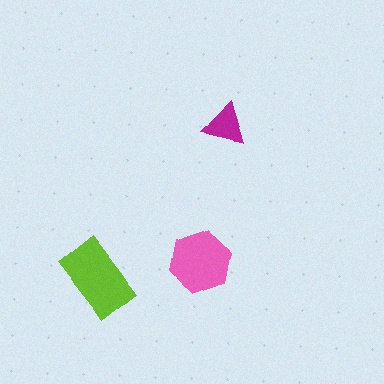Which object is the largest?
The lime rectangle.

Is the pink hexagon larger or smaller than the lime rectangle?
Smaller.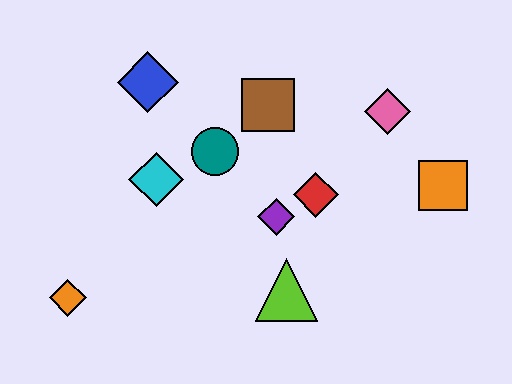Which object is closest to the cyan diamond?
The teal circle is closest to the cyan diamond.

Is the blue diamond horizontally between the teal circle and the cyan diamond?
No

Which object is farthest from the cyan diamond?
The orange square is farthest from the cyan diamond.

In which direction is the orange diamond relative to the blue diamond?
The orange diamond is below the blue diamond.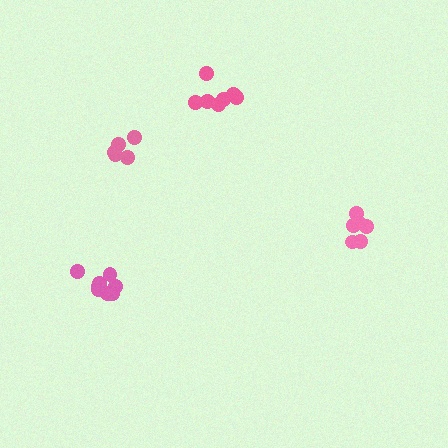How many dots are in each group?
Group 1: 6 dots, Group 2: 7 dots, Group 3: 9 dots, Group 4: 5 dots (27 total).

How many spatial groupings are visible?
There are 4 spatial groupings.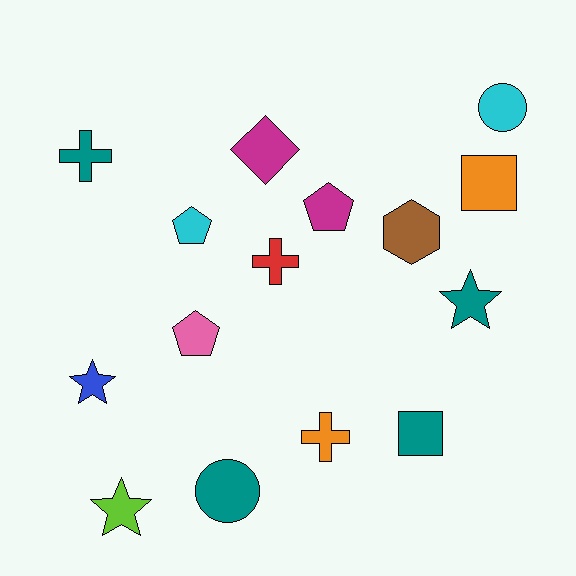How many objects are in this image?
There are 15 objects.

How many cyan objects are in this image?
There are 2 cyan objects.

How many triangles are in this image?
There are no triangles.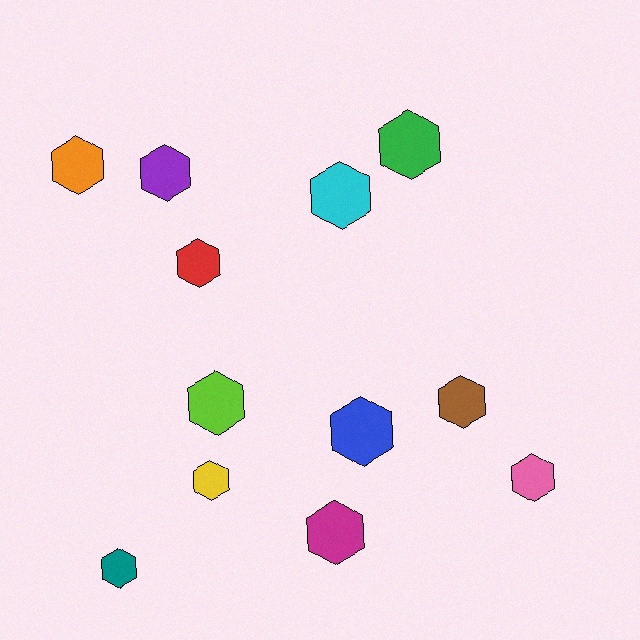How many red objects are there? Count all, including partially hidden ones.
There is 1 red object.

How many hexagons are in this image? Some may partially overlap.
There are 12 hexagons.